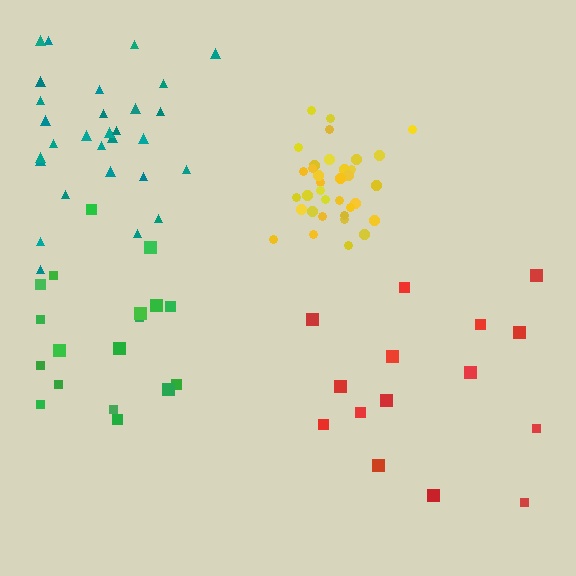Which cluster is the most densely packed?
Yellow.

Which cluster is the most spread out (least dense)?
Red.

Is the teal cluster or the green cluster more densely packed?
Teal.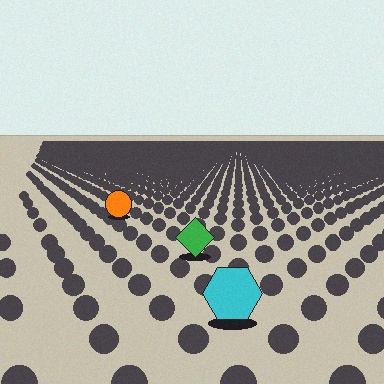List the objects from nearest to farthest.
From nearest to farthest: the cyan hexagon, the green diamond, the orange circle.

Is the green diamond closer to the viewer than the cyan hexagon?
No. The cyan hexagon is closer — you can tell from the texture gradient: the ground texture is coarser near it.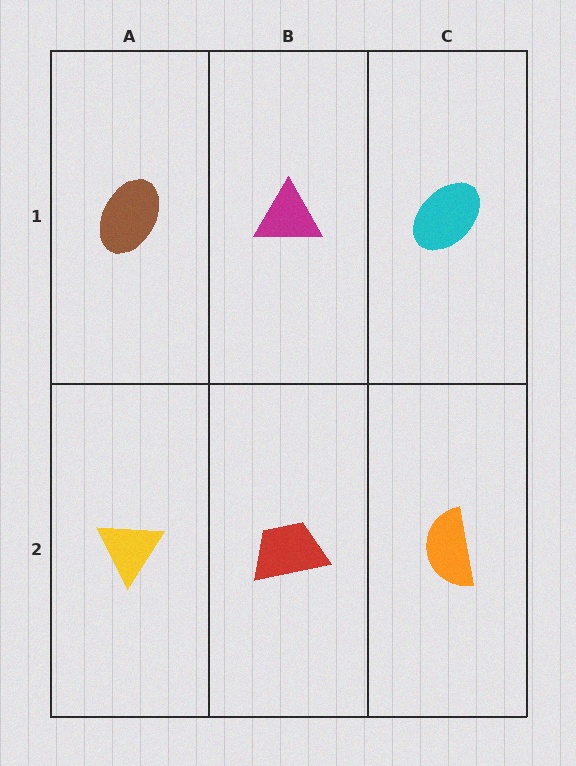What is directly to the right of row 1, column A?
A magenta triangle.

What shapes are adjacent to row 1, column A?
A yellow triangle (row 2, column A), a magenta triangle (row 1, column B).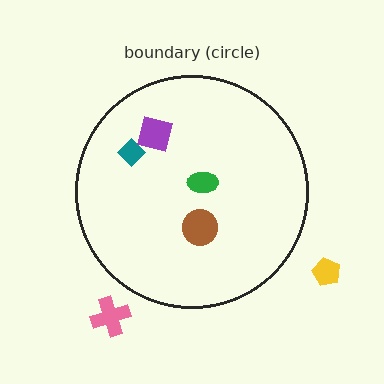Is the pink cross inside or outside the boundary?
Outside.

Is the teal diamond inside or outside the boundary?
Inside.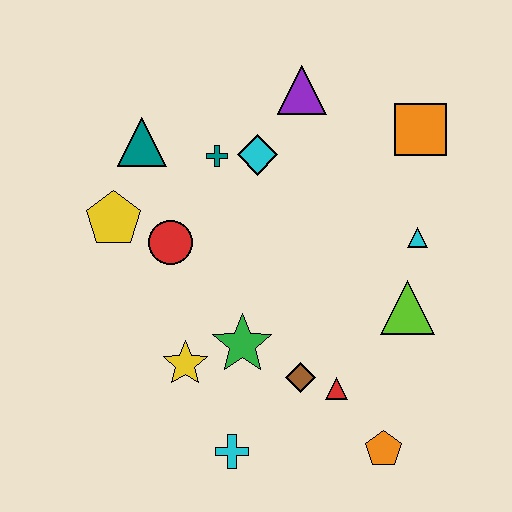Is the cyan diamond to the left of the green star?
No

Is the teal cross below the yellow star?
No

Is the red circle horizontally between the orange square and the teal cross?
No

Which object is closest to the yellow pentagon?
The red circle is closest to the yellow pentagon.